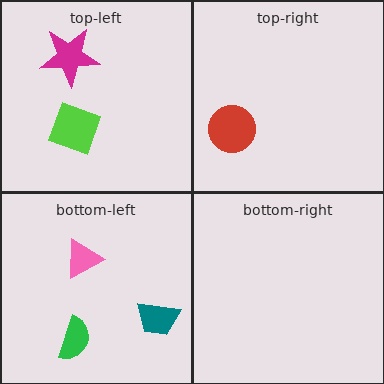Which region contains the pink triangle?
The bottom-left region.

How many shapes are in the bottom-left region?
3.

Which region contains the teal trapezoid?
The bottom-left region.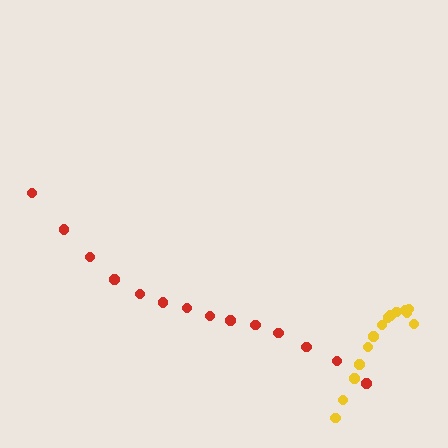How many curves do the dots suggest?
There are 2 distinct paths.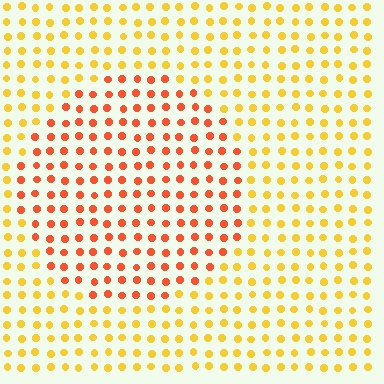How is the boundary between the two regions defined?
The boundary is defined purely by a slight shift in hue (about 37 degrees). Spacing, size, and orientation are identical on both sides.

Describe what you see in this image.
The image is filled with small yellow elements in a uniform arrangement. A circle-shaped region is visible where the elements are tinted to a slightly different hue, forming a subtle color boundary.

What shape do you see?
I see a circle.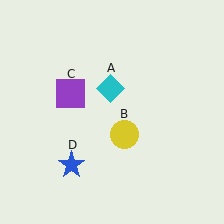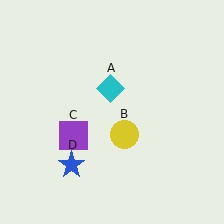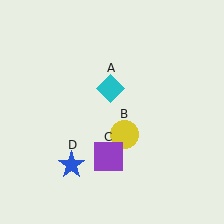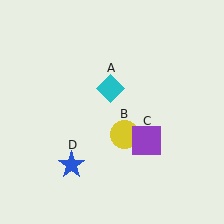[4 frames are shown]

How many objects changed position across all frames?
1 object changed position: purple square (object C).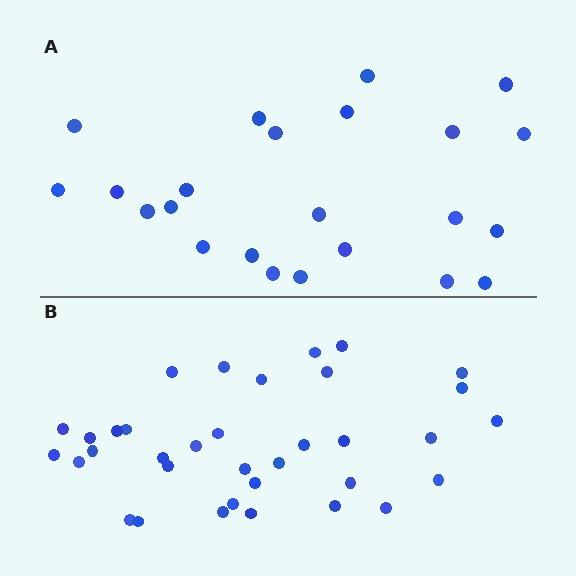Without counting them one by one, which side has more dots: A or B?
Region B (the bottom region) has more dots.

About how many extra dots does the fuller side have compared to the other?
Region B has roughly 12 or so more dots than region A.